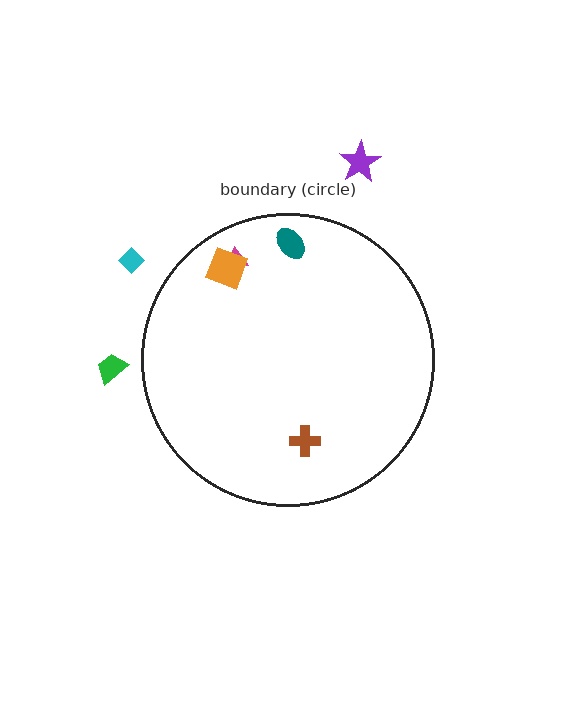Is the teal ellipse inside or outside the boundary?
Inside.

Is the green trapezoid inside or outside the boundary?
Outside.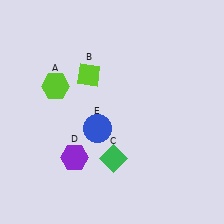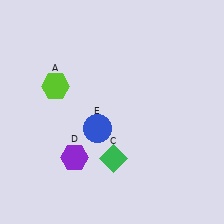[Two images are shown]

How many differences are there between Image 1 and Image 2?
There is 1 difference between the two images.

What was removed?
The lime diamond (B) was removed in Image 2.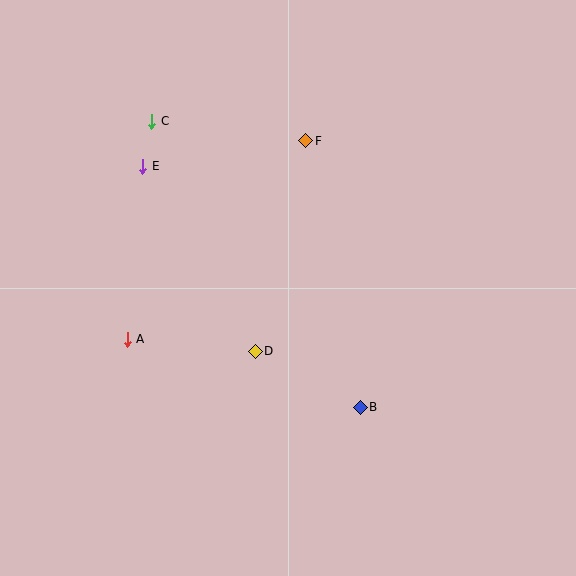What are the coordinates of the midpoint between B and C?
The midpoint between B and C is at (256, 264).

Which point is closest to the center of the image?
Point D at (255, 351) is closest to the center.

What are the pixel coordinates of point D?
Point D is at (255, 351).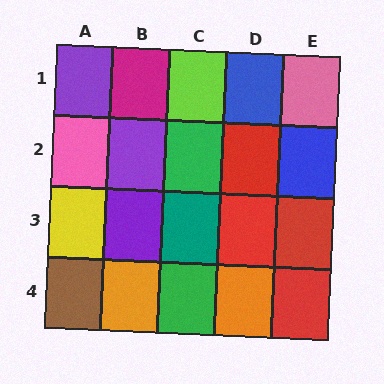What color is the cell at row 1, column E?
Pink.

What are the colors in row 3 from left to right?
Yellow, purple, teal, red, red.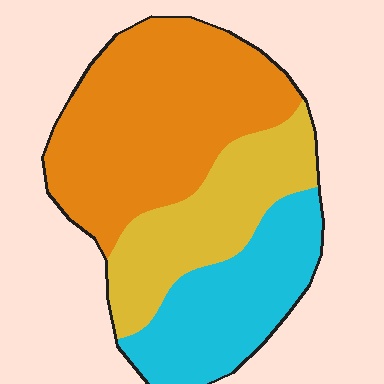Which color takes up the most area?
Orange, at roughly 45%.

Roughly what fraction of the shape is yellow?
Yellow covers around 25% of the shape.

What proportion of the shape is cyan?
Cyan covers roughly 25% of the shape.